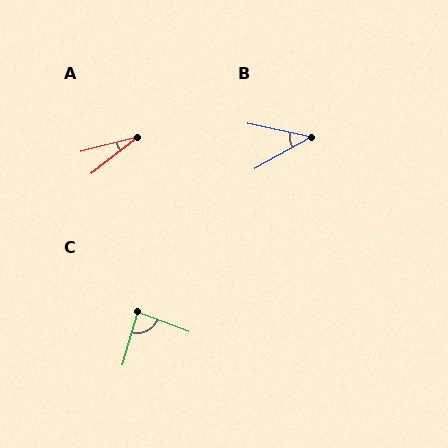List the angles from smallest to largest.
A (24°), B (41°), C (85°).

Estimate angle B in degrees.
Approximately 41 degrees.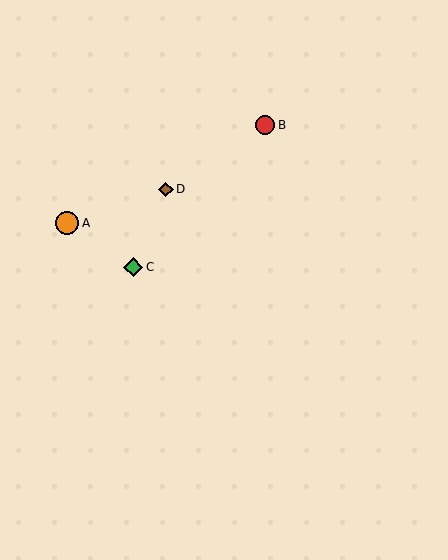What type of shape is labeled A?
Shape A is an orange circle.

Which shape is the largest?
The orange circle (labeled A) is the largest.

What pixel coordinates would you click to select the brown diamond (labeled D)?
Click at (166, 189) to select the brown diamond D.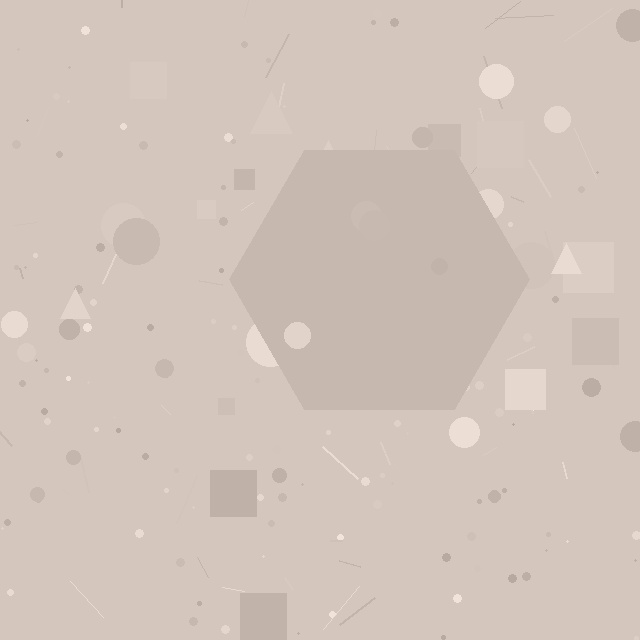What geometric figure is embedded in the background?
A hexagon is embedded in the background.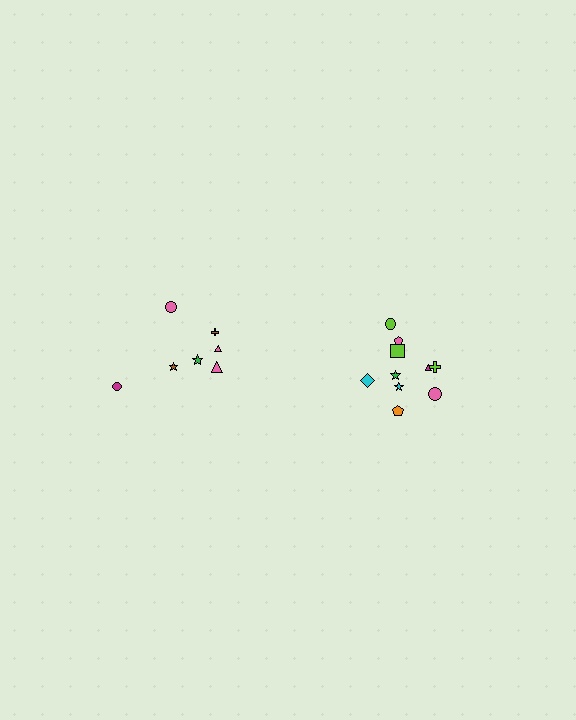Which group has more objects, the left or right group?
The right group.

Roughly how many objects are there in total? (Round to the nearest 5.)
Roughly 15 objects in total.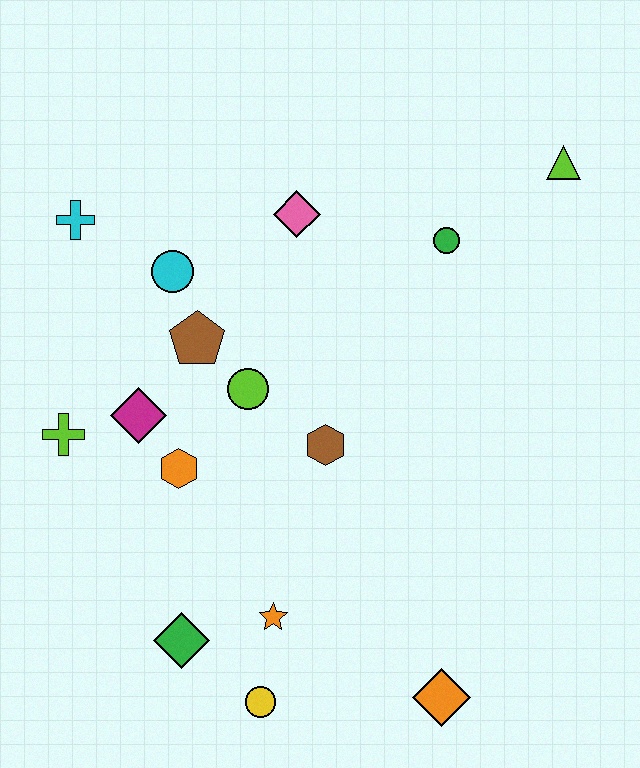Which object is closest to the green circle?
The lime triangle is closest to the green circle.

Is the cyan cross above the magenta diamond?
Yes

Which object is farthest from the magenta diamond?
The lime triangle is farthest from the magenta diamond.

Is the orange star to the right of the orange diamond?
No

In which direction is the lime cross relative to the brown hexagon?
The lime cross is to the left of the brown hexagon.